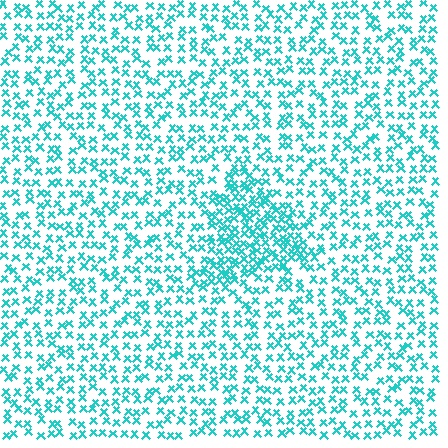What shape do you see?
I see a triangle.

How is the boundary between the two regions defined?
The boundary is defined by a change in element density (approximately 2.0x ratio). All elements are the same color, size, and shape.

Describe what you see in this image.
The image contains small cyan elements arranged at two different densities. A triangle-shaped region is visible where the elements are more densely packed than the surrounding area.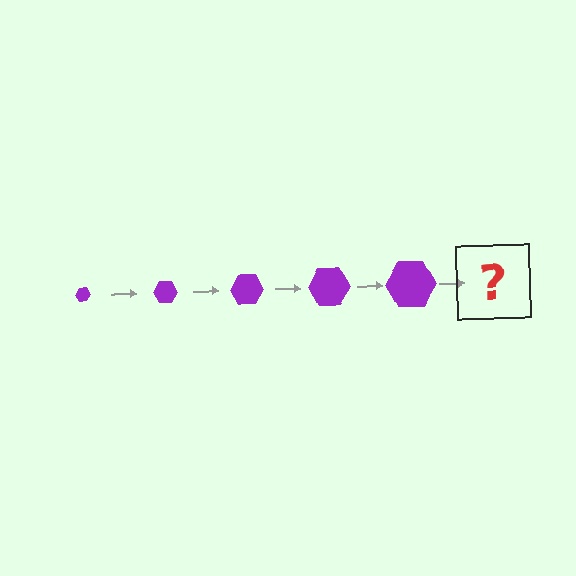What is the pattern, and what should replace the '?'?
The pattern is that the hexagon gets progressively larger each step. The '?' should be a purple hexagon, larger than the previous one.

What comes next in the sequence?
The next element should be a purple hexagon, larger than the previous one.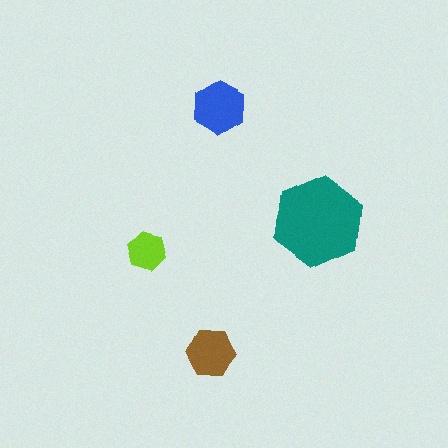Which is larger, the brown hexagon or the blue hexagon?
The blue one.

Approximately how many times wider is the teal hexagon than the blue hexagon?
About 1.5 times wider.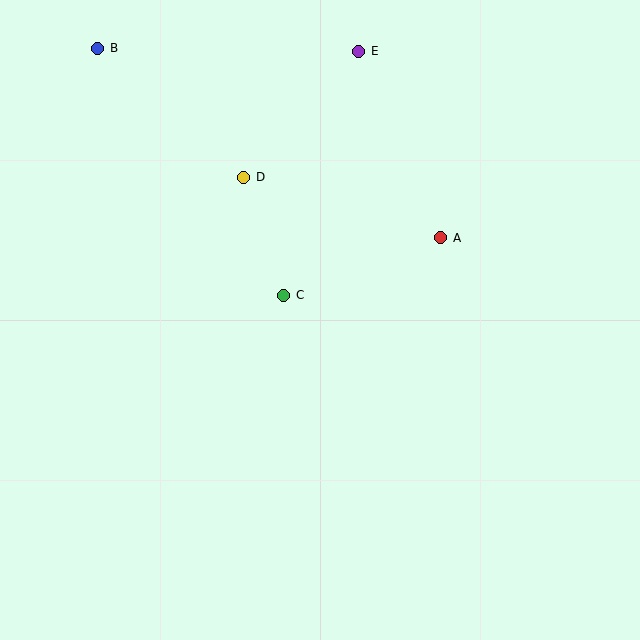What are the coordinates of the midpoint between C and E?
The midpoint between C and E is at (321, 173).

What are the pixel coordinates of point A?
Point A is at (441, 238).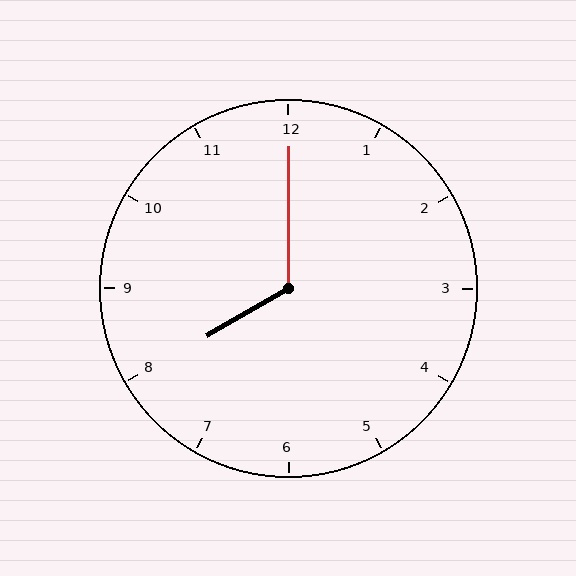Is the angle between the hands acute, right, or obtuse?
It is obtuse.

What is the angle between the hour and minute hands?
Approximately 120 degrees.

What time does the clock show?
8:00.